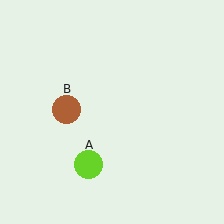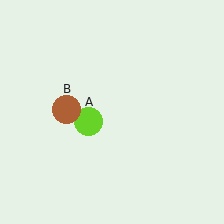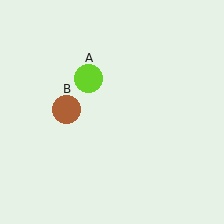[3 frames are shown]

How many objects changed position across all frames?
1 object changed position: lime circle (object A).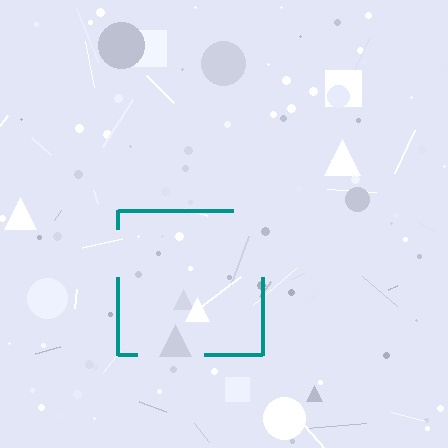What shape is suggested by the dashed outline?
The dashed outline suggests a square.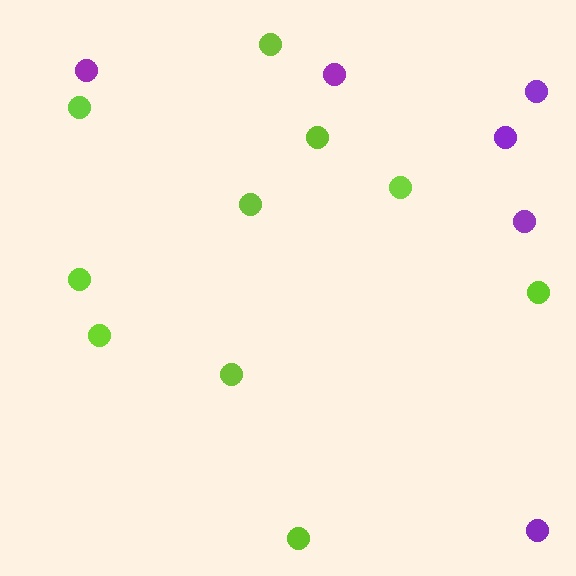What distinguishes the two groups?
There are 2 groups: one group of lime circles (10) and one group of purple circles (6).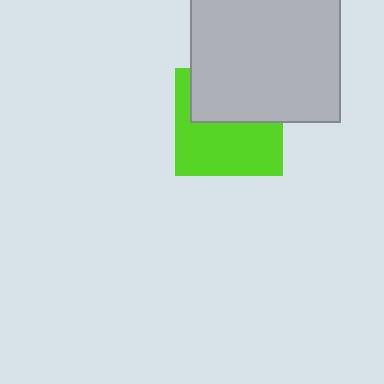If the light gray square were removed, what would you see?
You would see the complete lime square.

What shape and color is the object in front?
The object in front is a light gray square.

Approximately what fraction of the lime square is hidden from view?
Roughly 45% of the lime square is hidden behind the light gray square.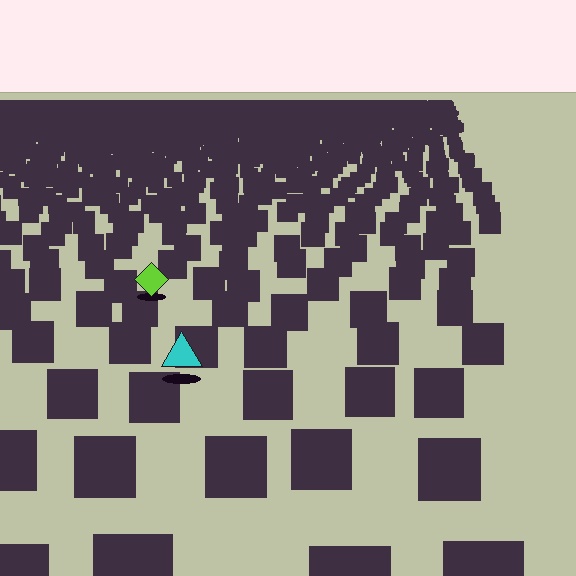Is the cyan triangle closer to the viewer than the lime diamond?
Yes. The cyan triangle is closer — you can tell from the texture gradient: the ground texture is coarser near it.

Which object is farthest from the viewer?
The lime diamond is farthest from the viewer. It appears smaller and the ground texture around it is denser.